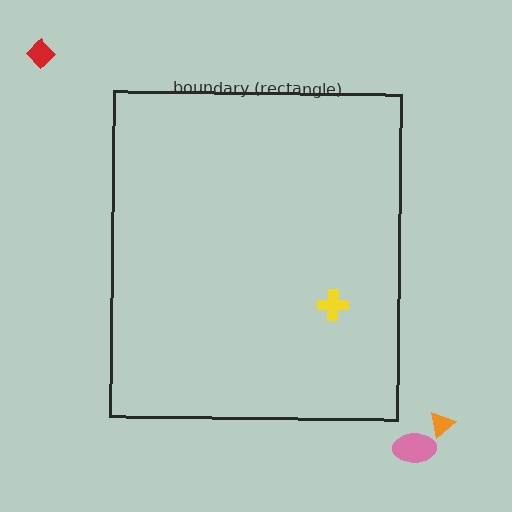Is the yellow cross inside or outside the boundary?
Inside.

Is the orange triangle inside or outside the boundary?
Outside.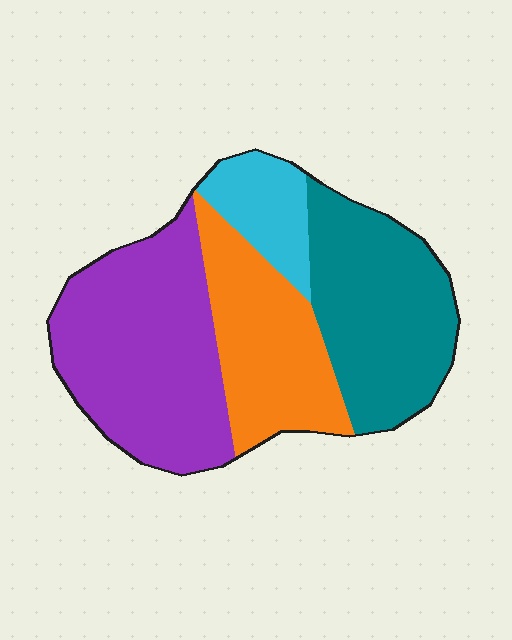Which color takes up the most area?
Purple, at roughly 35%.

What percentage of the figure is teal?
Teal takes up between a quarter and a half of the figure.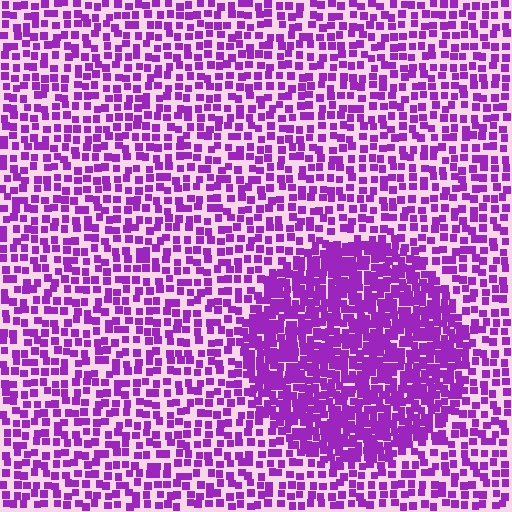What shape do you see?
I see a circle.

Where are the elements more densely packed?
The elements are more densely packed inside the circle boundary.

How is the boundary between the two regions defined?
The boundary is defined by a change in element density (approximately 2.1x ratio). All elements are the same color, size, and shape.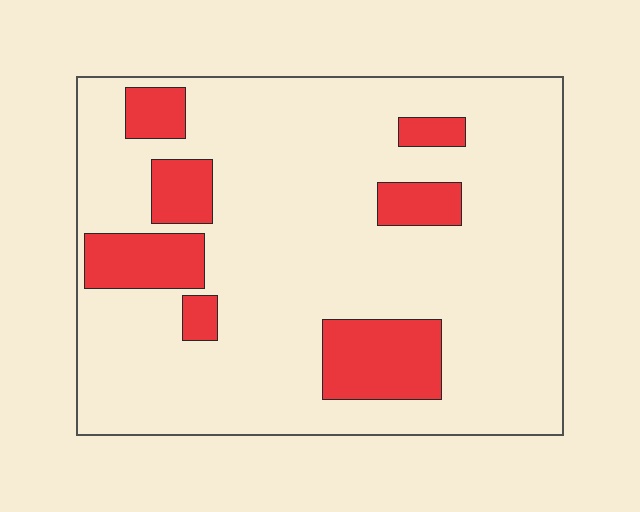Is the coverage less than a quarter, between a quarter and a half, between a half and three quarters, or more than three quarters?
Less than a quarter.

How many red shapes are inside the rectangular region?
7.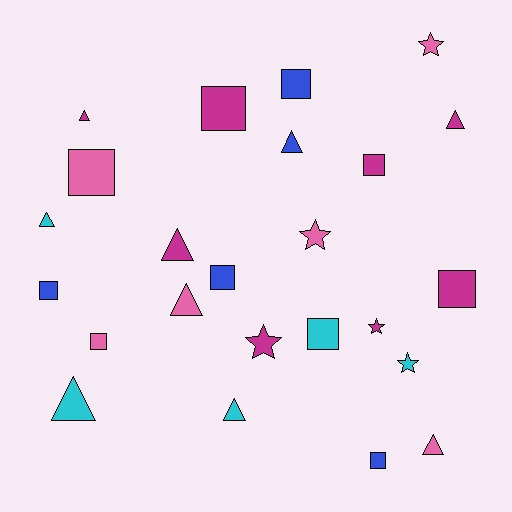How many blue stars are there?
There are no blue stars.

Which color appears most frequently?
Magenta, with 8 objects.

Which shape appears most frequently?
Square, with 10 objects.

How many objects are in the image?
There are 24 objects.